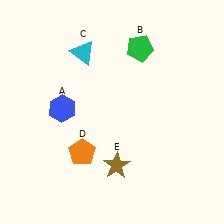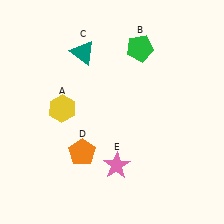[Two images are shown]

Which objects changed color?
A changed from blue to yellow. C changed from cyan to teal. E changed from brown to pink.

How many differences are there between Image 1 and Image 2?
There are 3 differences between the two images.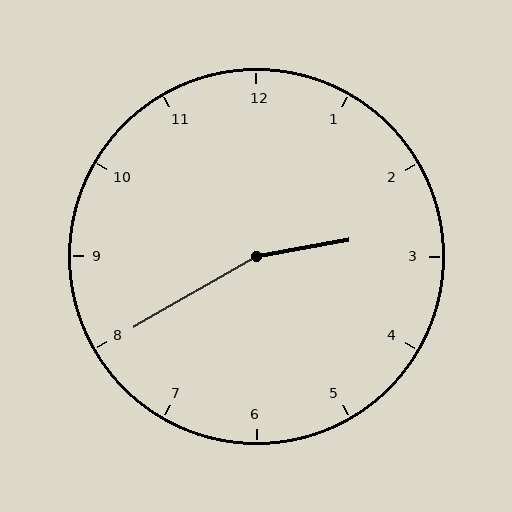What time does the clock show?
2:40.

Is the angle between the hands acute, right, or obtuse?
It is obtuse.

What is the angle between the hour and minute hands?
Approximately 160 degrees.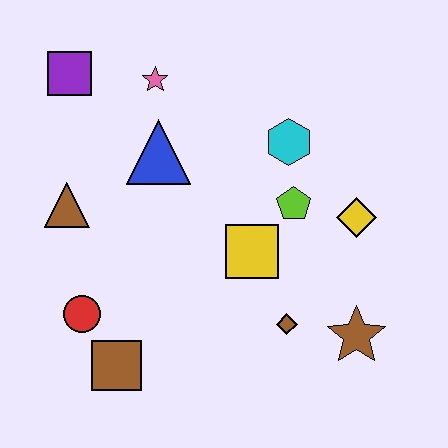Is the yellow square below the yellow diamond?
Yes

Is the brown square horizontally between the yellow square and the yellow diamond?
No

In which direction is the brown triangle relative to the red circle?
The brown triangle is above the red circle.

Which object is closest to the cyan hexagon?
The lime pentagon is closest to the cyan hexagon.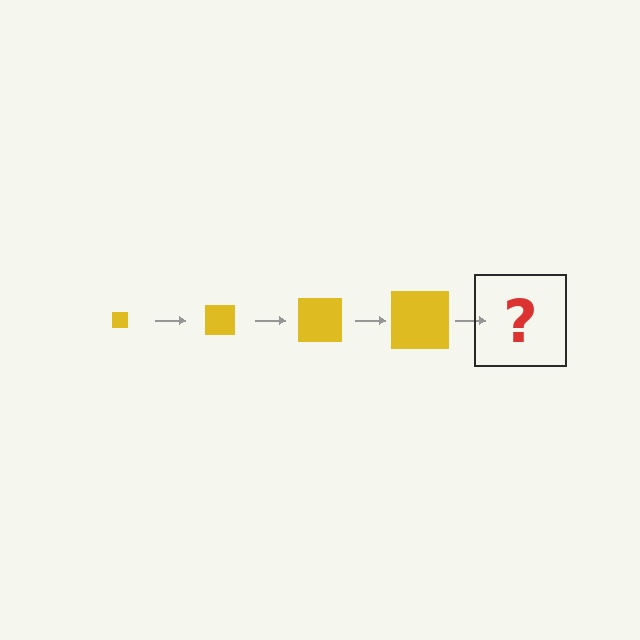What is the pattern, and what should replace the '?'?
The pattern is that the square gets progressively larger each step. The '?' should be a yellow square, larger than the previous one.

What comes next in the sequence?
The next element should be a yellow square, larger than the previous one.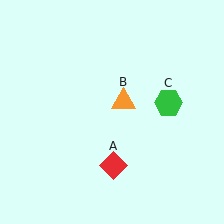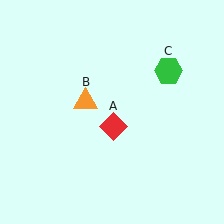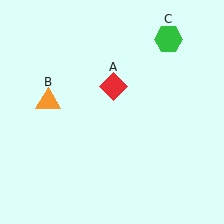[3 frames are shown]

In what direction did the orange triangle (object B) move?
The orange triangle (object B) moved left.